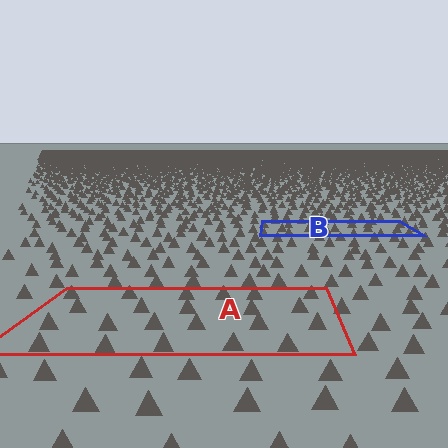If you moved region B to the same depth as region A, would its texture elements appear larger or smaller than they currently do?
They would appear larger. At a closer depth, the same texture elements are projected at a bigger on-screen size.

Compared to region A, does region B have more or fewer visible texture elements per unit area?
Region B has more texture elements per unit area — they are packed more densely because it is farther away.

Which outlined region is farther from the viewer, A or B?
Region B is farther from the viewer — the texture elements inside it appear smaller and more densely packed.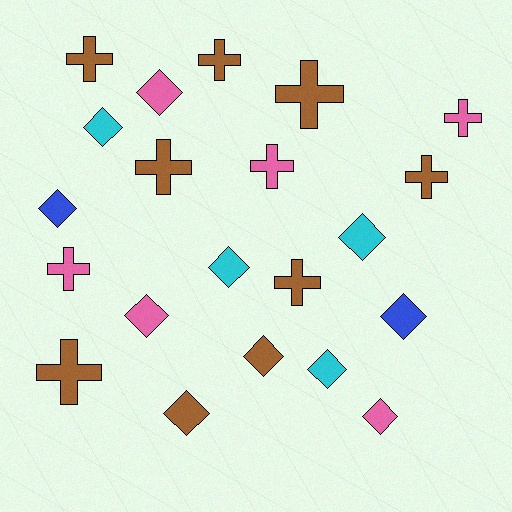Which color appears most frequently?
Brown, with 9 objects.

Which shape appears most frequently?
Diamond, with 11 objects.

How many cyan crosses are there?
There are no cyan crosses.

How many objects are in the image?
There are 21 objects.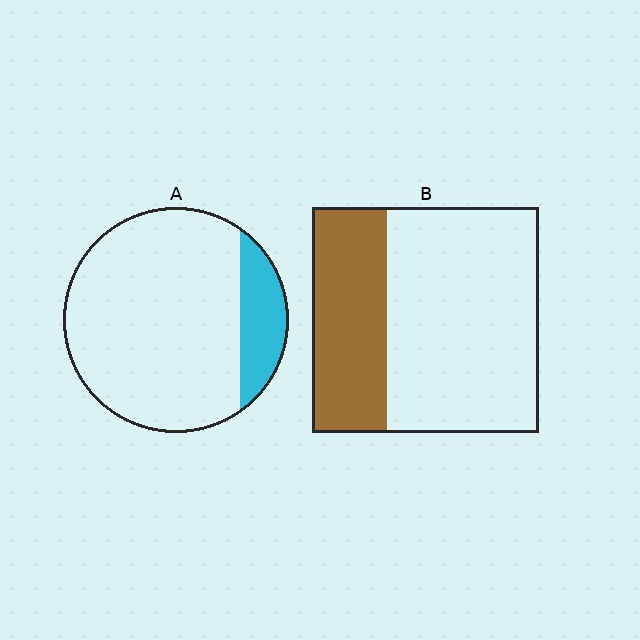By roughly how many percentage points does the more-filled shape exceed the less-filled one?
By roughly 15 percentage points (B over A).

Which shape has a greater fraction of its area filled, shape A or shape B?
Shape B.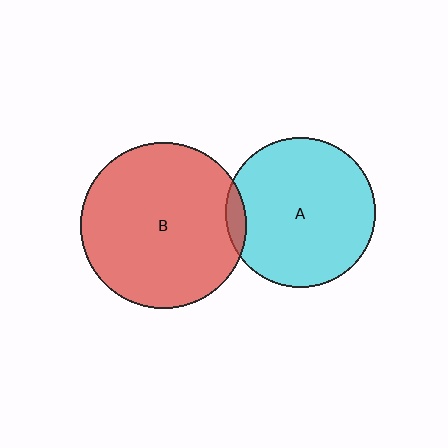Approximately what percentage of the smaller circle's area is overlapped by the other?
Approximately 5%.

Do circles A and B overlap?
Yes.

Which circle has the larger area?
Circle B (red).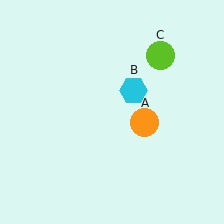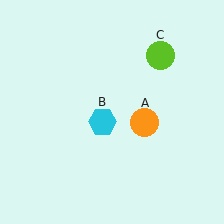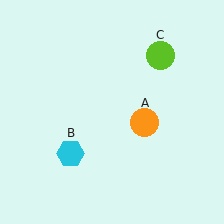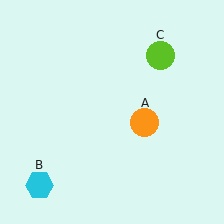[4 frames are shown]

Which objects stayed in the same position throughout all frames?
Orange circle (object A) and lime circle (object C) remained stationary.